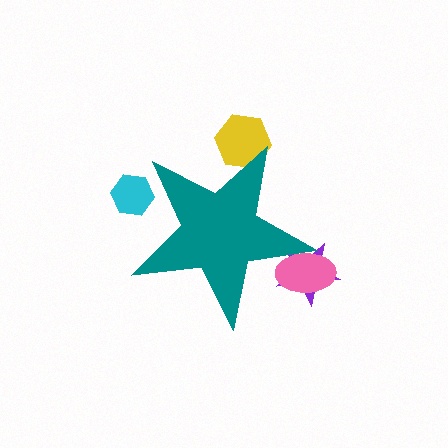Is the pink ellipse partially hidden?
Yes, the pink ellipse is partially hidden behind the teal star.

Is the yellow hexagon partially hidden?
Yes, the yellow hexagon is partially hidden behind the teal star.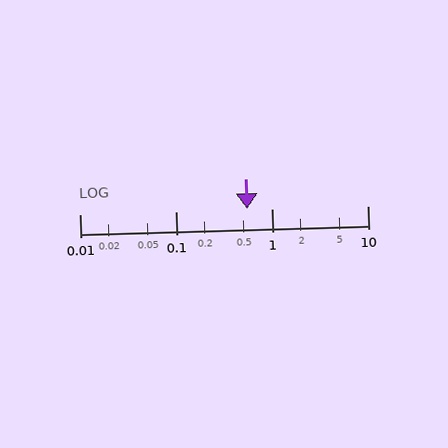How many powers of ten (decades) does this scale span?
The scale spans 3 decades, from 0.01 to 10.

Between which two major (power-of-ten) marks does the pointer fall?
The pointer is between 0.1 and 1.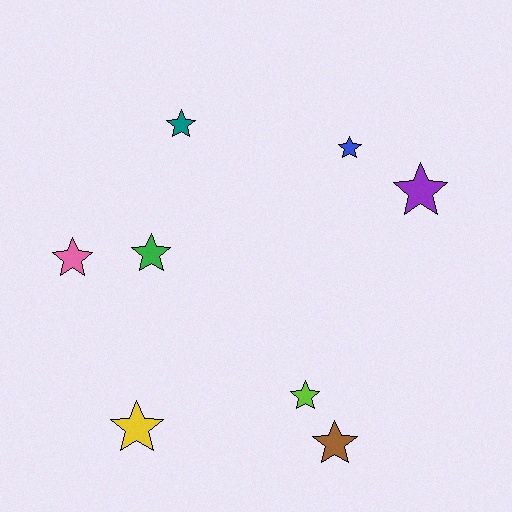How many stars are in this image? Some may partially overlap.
There are 8 stars.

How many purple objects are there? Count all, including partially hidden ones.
There is 1 purple object.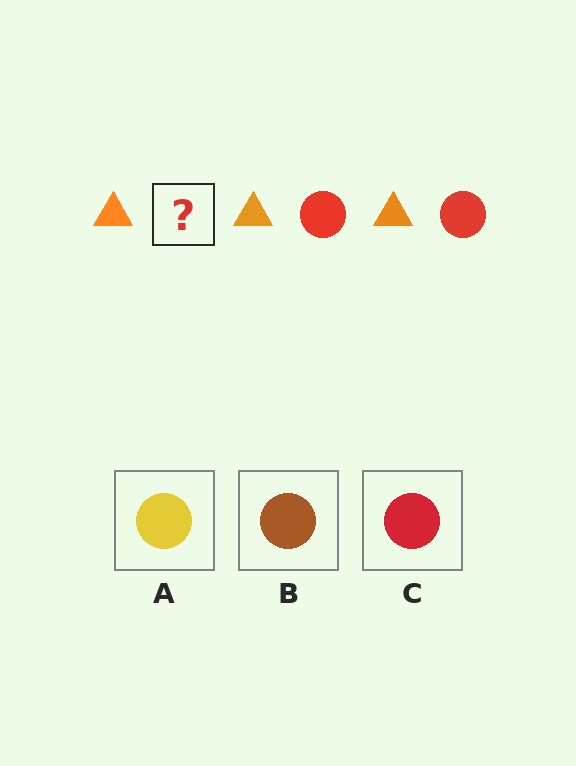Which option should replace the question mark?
Option C.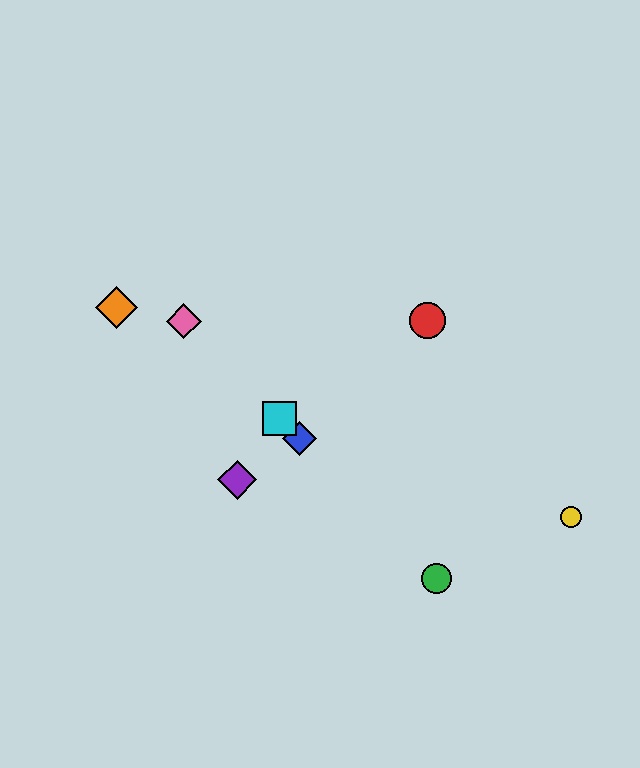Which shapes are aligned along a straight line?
The blue diamond, the green circle, the cyan square, the pink diamond are aligned along a straight line.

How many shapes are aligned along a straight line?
4 shapes (the blue diamond, the green circle, the cyan square, the pink diamond) are aligned along a straight line.